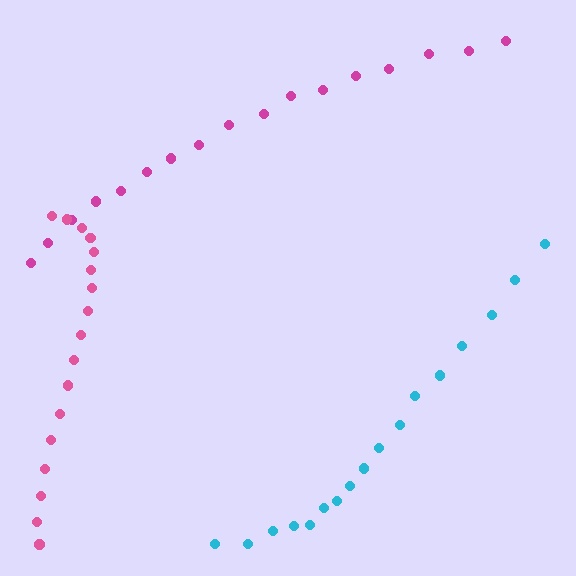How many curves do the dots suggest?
There are 3 distinct paths.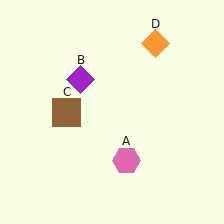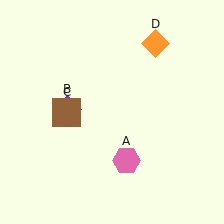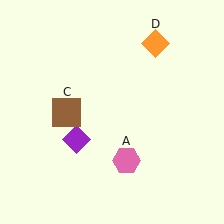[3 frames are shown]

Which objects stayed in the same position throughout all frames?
Pink hexagon (object A) and brown square (object C) and orange diamond (object D) remained stationary.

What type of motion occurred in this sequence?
The purple diamond (object B) rotated counterclockwise around the center of the scene.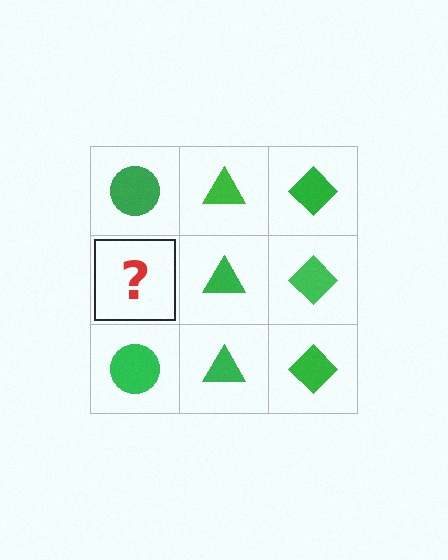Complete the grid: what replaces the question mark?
The question mark should be replaced with a green circle.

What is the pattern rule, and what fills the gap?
The rule is that each column has a consistent shape. The gap should be filled with a green circle.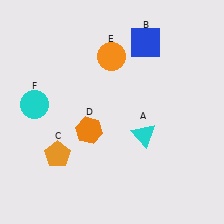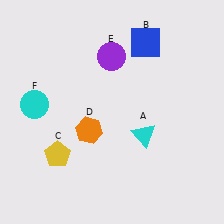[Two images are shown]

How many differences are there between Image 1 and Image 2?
There are 2 differences between the two images.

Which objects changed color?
C changed from orange to yellow. E changed from orange to purple.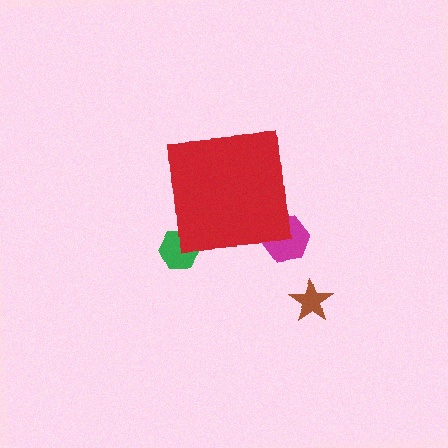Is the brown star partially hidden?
No, the brown star is fully visible.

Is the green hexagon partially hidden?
Yes, the green hexagon is partially hidden behind the red square.